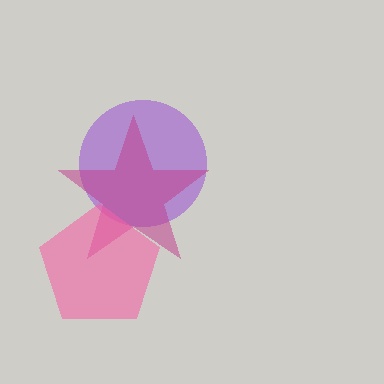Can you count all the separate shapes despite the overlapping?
Yes, there are 3 separate shapes.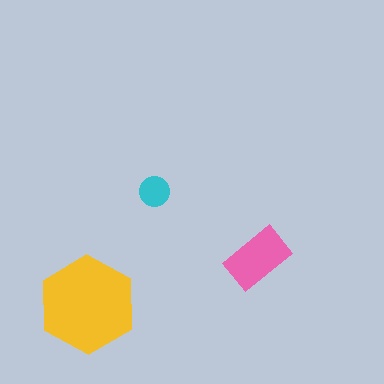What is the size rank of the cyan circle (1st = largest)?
3rd.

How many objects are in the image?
There are 3 objects in the image.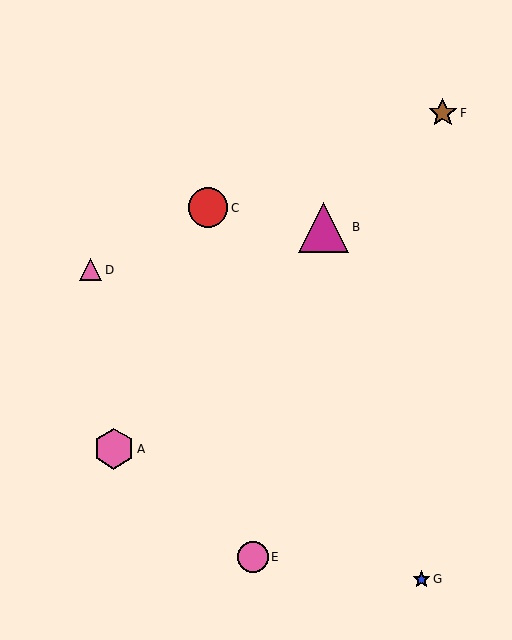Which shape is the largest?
The magenta triangle (labeled B) is the largest.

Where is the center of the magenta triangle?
The center of the magenta triangle is at (323, 227).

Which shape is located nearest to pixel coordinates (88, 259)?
The pink triangle (labeled D) at (91, 270) is nearest to that location.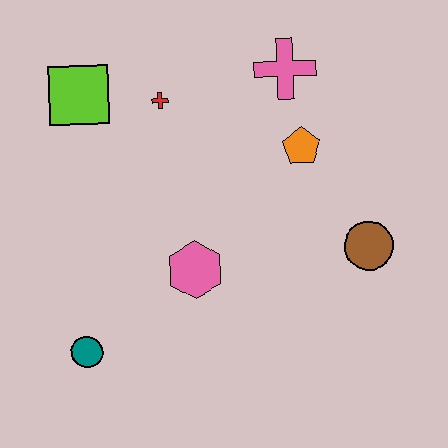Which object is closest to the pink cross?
The orange pentagon is closest to the pink cross.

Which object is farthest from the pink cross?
The teal circle is farthest from the pink cross.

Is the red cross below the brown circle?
No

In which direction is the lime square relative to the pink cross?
The lime square is to the left of the pink cross.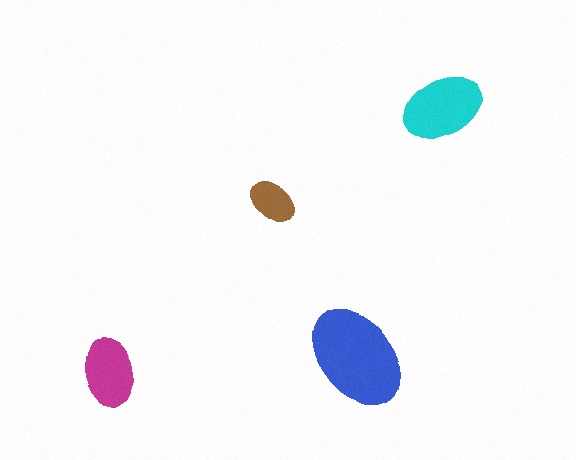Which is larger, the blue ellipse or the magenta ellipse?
The blue one.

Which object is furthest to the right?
The cyan ellipse is rightmost.